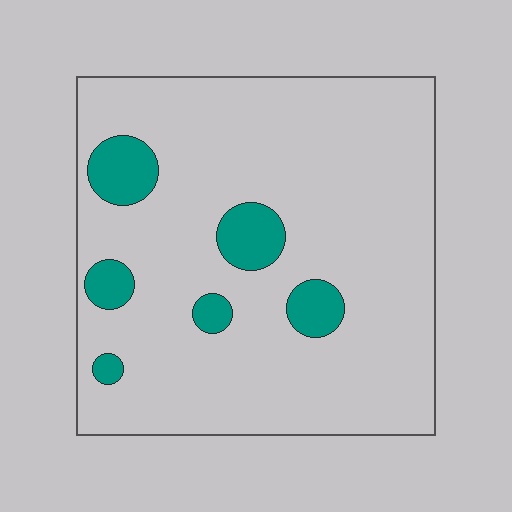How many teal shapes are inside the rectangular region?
6.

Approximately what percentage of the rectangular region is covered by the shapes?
Approximately 10%.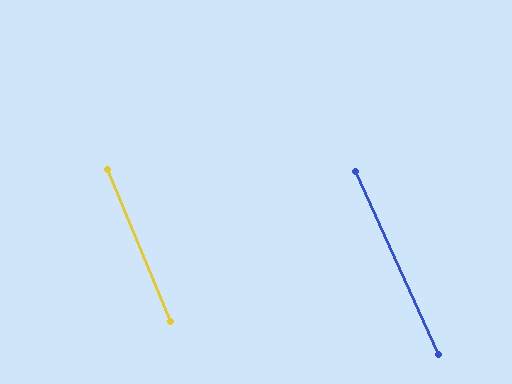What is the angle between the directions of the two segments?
Approximately 2 degrees.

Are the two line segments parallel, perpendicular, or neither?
Parallel — their directions differ by only 1.8°.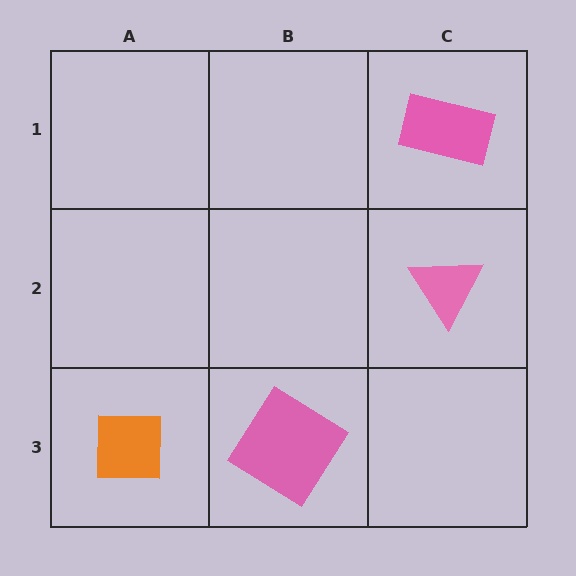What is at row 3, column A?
An orange square.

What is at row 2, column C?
A pink triangle.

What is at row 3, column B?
A pink diamond.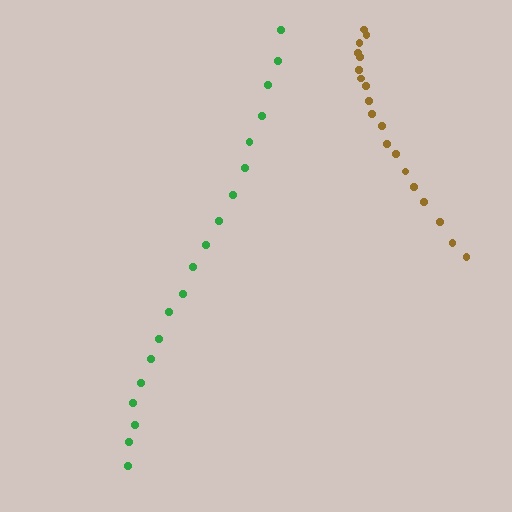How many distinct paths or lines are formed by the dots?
There are 2 distinct paths.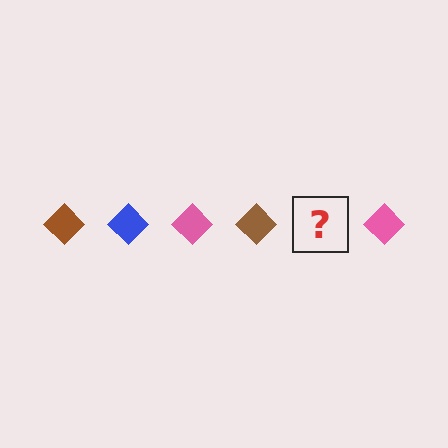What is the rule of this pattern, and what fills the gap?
The rule is that the pattern cycles through brown, blue, pink diamonds. The gap should be filled with a blue diamond.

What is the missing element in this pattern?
The missing element is a blue diamond.